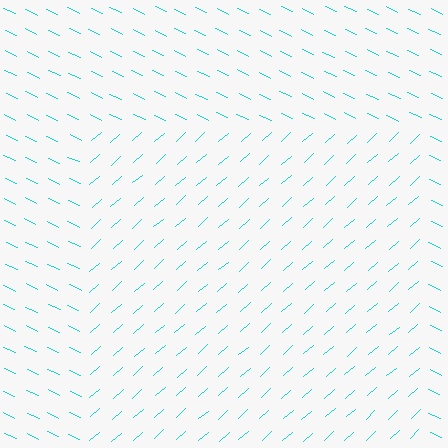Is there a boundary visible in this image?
Yes, there is a texture boundary formed by a change in line orientation.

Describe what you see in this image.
The image is filled with small cyan line segments. A rectangle region in the image has lines oriented differently from the surrounding lines, creating a visible texture boundary.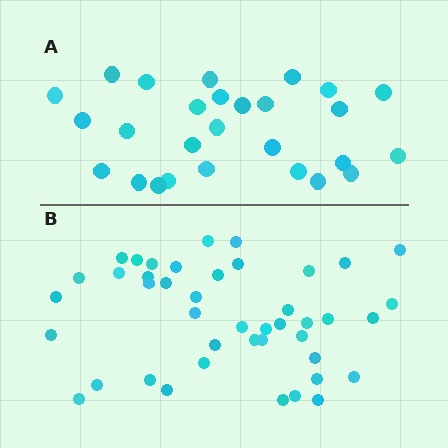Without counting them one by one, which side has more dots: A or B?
Region B (the bottom region) has more dots.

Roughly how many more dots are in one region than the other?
Region B has approximately 15 more dots than region A.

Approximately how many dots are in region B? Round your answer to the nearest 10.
About 40 dots. (The exact count is 43, which rounds to 40.)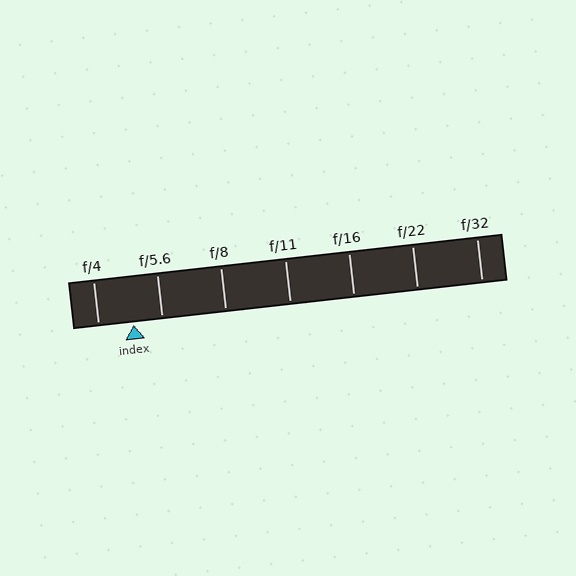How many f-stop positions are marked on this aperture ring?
There are 7 f-stop positions marked.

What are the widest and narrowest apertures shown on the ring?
The widest aperture shown is f/4 and the narrowest is f/32.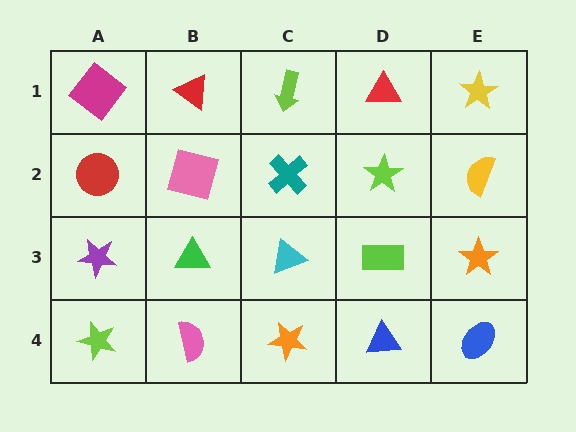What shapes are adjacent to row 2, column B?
A red triangle (row 1, column B), a green triangle (row 3, column B), a red circle (row 2, column A), a teal cross (row 2, column C).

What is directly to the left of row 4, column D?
An orange star.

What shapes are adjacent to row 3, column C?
A teal cross (row 2, column C), an orange star (row 4, column C), a green triangle (row 3, column B), a lime rectangle (row 3, column D).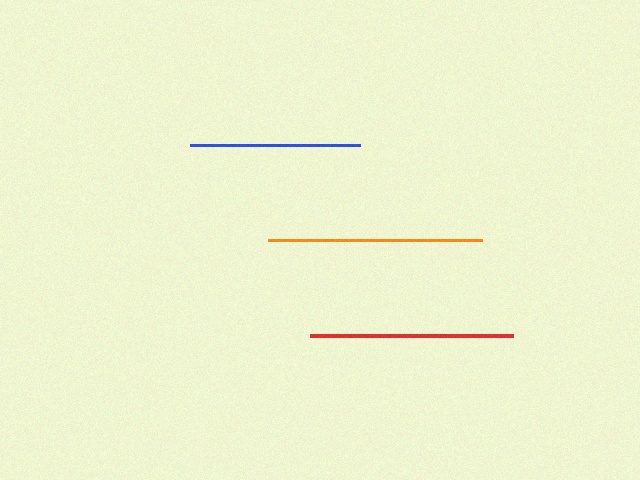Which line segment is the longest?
The orange line is the longest at approximately 214 pixels.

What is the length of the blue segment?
The blue segment is approximately 170 pixels long.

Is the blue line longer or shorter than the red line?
The red line is longer than the blue line.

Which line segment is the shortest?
The blue line is the shortest at approximately 170 pixels.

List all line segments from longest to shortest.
From longest to shortest: orange, red, blue.